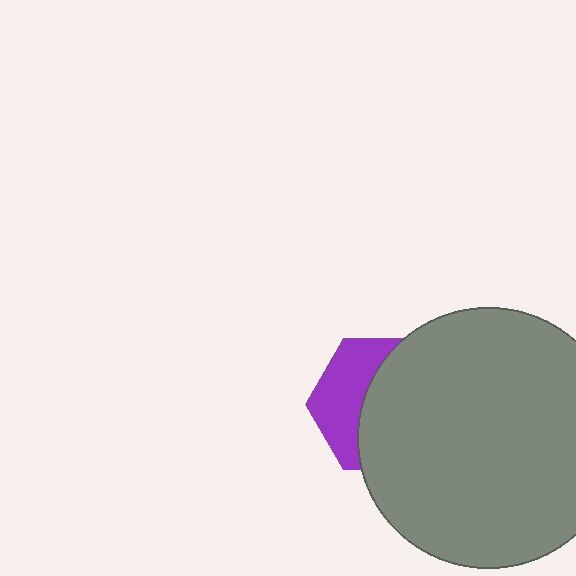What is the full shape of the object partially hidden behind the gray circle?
The partially hidden object is a purple hexagon.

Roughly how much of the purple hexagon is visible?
A small part of it is visible (roughly 39%).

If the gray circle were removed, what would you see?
You would see the complete purple hexagon.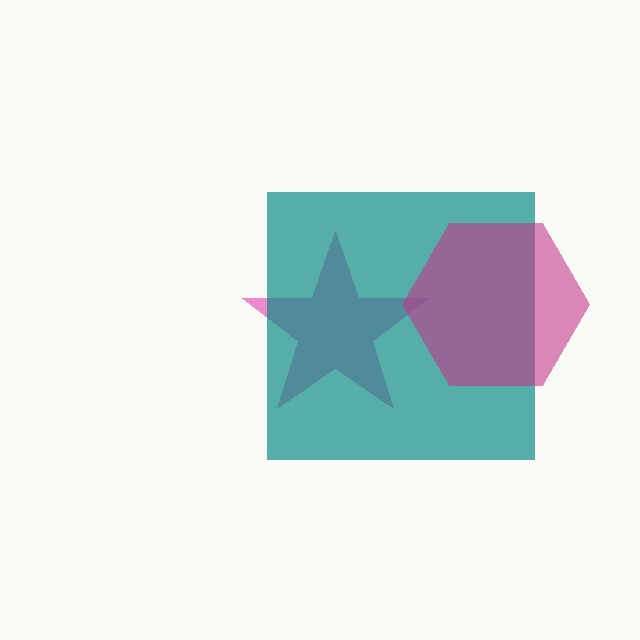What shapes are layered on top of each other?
The layered shapes are: a pink star, a teal square, a magenta hexagon.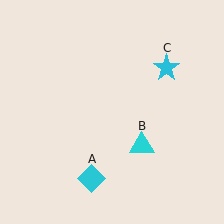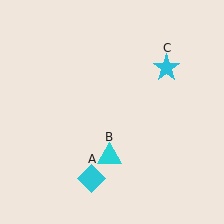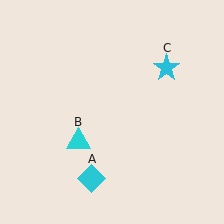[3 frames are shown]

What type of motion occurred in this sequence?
The cyan triangle (object B) rotated clockwise around the center of the scene.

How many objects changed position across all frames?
1 object changed position: cyan triangle (object B).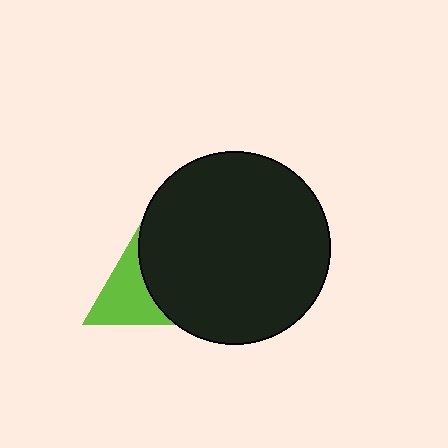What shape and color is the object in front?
The object in front is a black circle.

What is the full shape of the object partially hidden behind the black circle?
The partially hidden object is a lime triangle.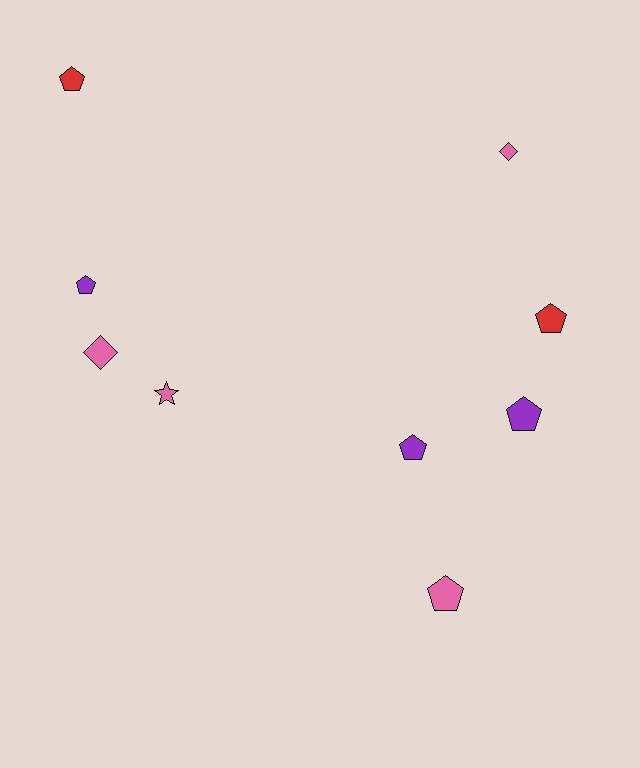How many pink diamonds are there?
There are 2 pink diamonds.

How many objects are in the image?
There are 9 objects.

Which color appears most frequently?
Pink, with 4 objects.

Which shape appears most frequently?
Pentagon, with 6 objects.